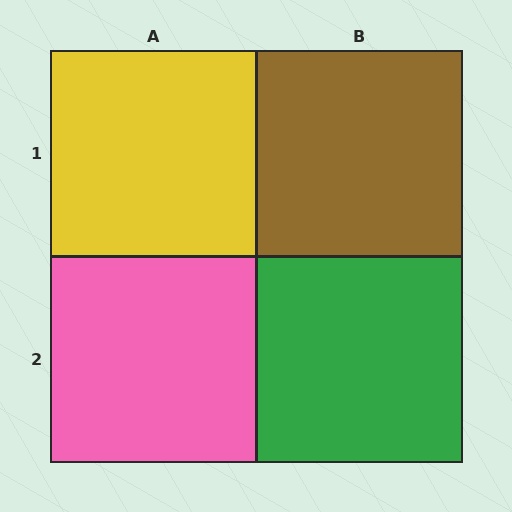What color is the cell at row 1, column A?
Yellow.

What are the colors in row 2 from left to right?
Pink, green.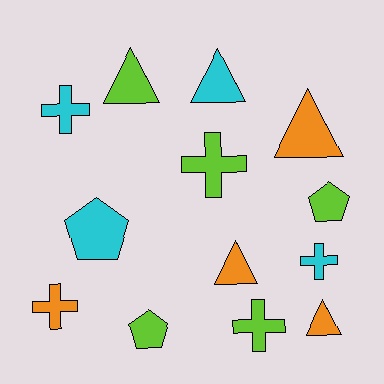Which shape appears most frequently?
Triangle, with 5 objects.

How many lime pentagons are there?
There are 2 lime pentagons.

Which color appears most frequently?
Lime, with 5 objects.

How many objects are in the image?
There are 13 objects.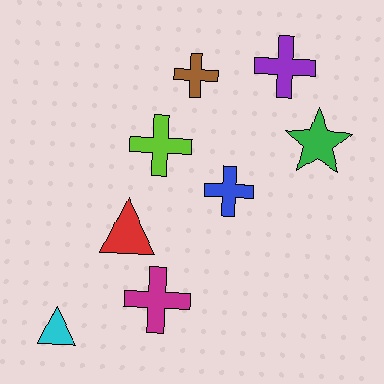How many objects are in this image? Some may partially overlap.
There are 8 objects.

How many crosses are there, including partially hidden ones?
There are 5 crosses.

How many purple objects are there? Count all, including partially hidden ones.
There is 1 purple object.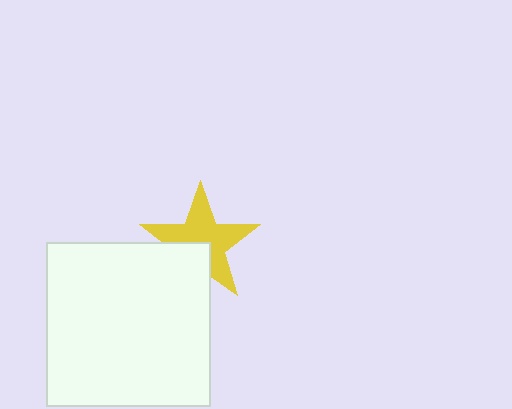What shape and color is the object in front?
The object in front is a white square.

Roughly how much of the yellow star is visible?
Most of it is visible (roughly 68%).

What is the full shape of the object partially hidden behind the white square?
The partially hidden object is a yellow star.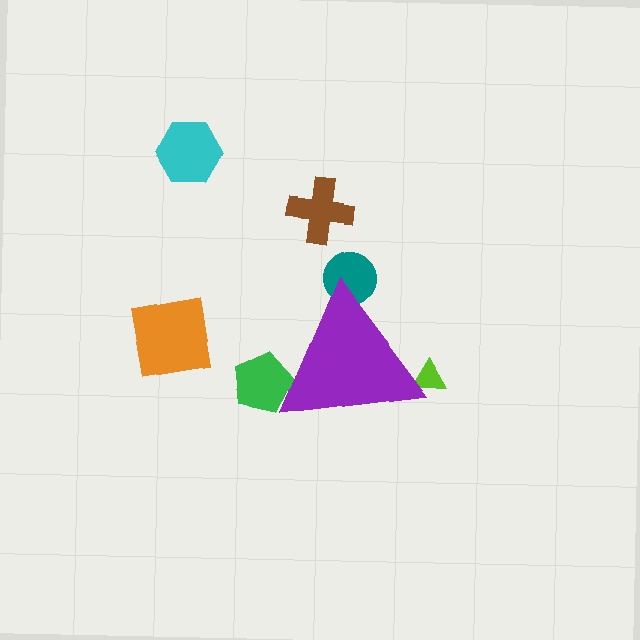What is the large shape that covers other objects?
A purple triangle.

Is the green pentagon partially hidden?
Yes, the green pentagon is partially hidden behind the purple triangle.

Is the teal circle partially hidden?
Yes, the teal circle is partially hidden behind the purple triangle.